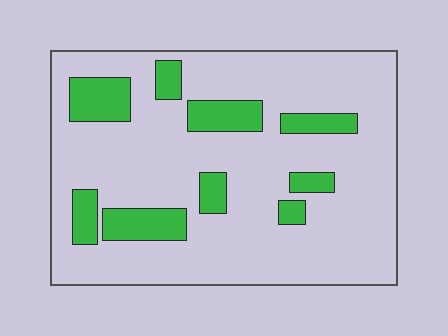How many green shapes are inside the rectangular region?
9.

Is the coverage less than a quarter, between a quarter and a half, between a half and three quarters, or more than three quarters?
Less than a quarter.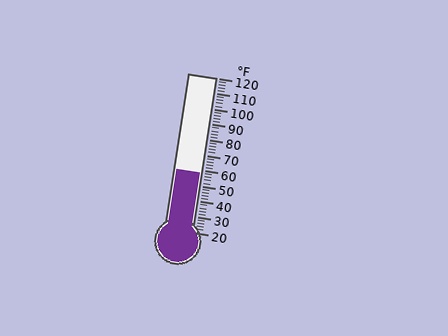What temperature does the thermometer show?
The thermometer shows approximately 58°F.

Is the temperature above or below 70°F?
The temperature is below 70°F.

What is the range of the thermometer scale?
The thermometer scale ranges from 20°F to 120°F.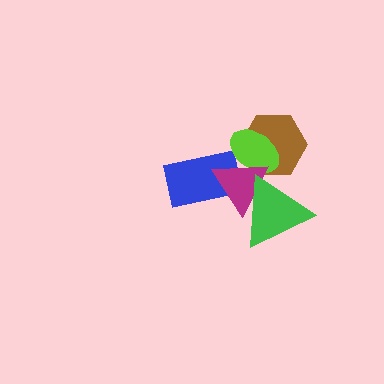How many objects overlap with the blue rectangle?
1 object overlaps with the blue rectangle.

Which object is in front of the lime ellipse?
The magenta triangle is in front of the lime ellipse.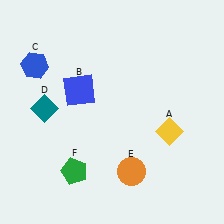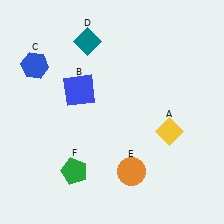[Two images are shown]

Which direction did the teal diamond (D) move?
The teal diamond (D) moved up.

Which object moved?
The teal diamond (D) moved up.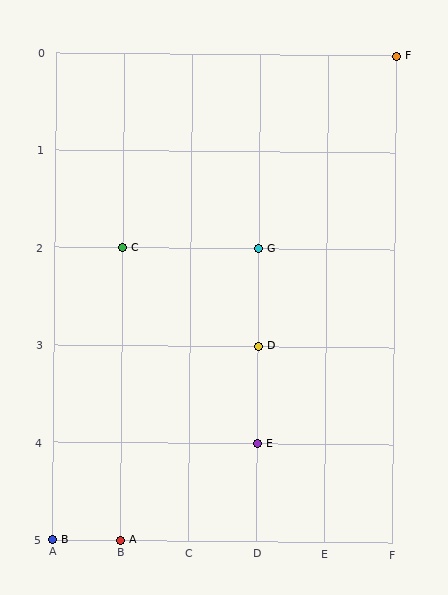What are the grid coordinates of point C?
Point C is at grid coordinates (B, 2).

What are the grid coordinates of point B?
Point B is at grid coordinates (A, 5).